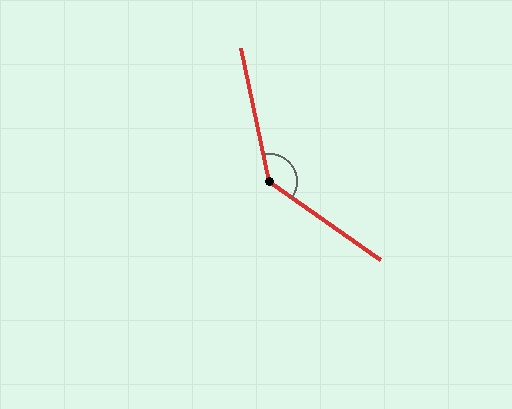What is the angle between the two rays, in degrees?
Approximately 137 degrees.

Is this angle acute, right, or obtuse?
It is obtuse.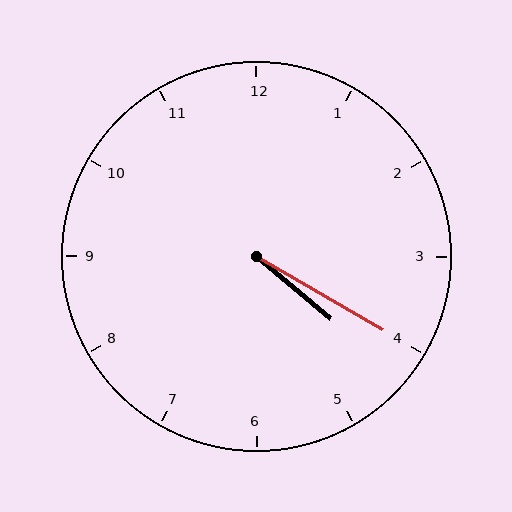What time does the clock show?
4:20.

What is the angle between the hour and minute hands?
Approximately 10 degrees.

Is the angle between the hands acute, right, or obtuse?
It is acute.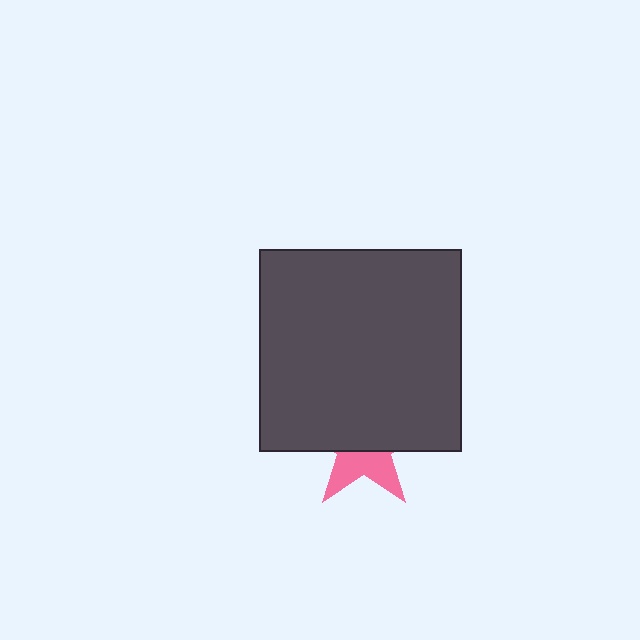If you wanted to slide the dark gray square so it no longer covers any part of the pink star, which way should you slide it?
Slide it up — that is the most direct way to separate the two shapes.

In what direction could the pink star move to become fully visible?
The pink star could move down. That would shift it out from behind the dark gray square entirely.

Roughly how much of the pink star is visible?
A small part of it is visible (roughly 39%).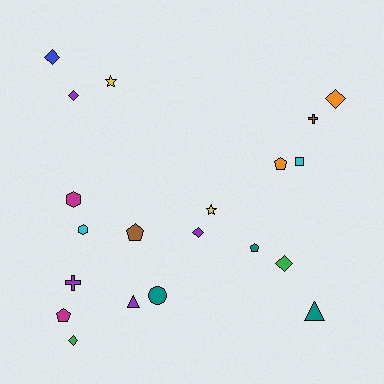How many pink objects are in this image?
There are no pink objects.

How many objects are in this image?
There are 20 objects.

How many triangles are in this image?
There are 2 triangles.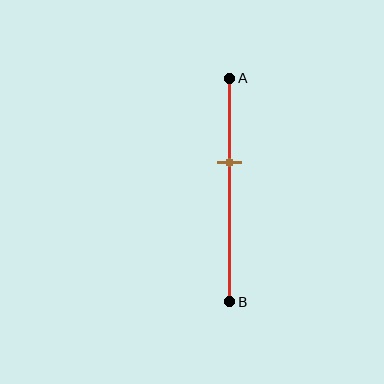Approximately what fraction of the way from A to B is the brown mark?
The brown mark is approximately 40% of the way from A to B.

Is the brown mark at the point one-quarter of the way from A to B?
No, the mark is at about 40% from A, not at the 25% one-quarter point.